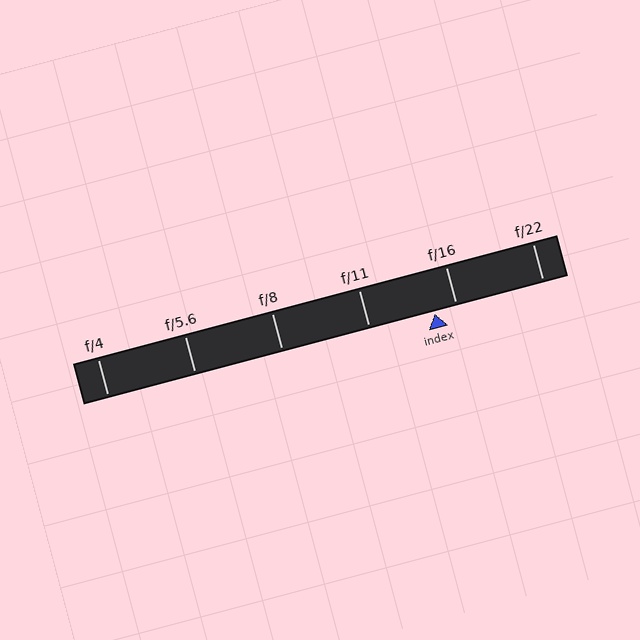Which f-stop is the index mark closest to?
The index mark is closest to f/16.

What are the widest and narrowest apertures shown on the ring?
The widest aperture shown is f/4 and the narrowest is f/22.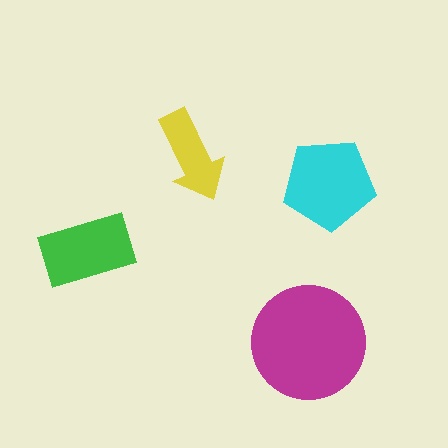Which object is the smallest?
The yellow arrow.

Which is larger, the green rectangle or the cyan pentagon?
The cyan pentagon.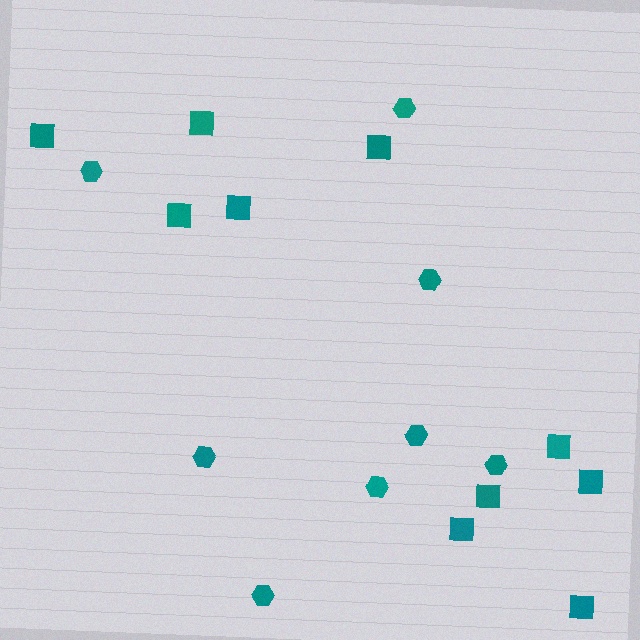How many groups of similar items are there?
There are 2 groups: one group of squares (10) and one group of hexagons (8).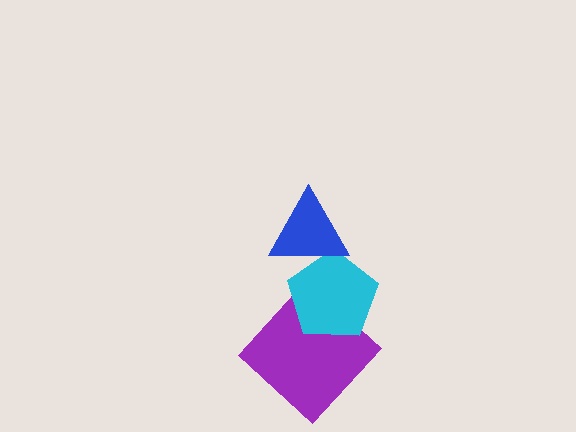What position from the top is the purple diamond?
The purple diamond is 3rd from the top.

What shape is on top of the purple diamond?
The cyan pentagon is on top of the purple diamond.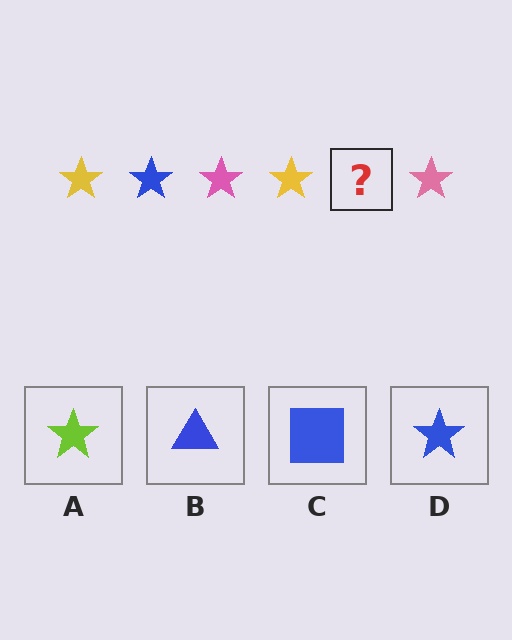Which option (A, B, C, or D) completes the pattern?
D.